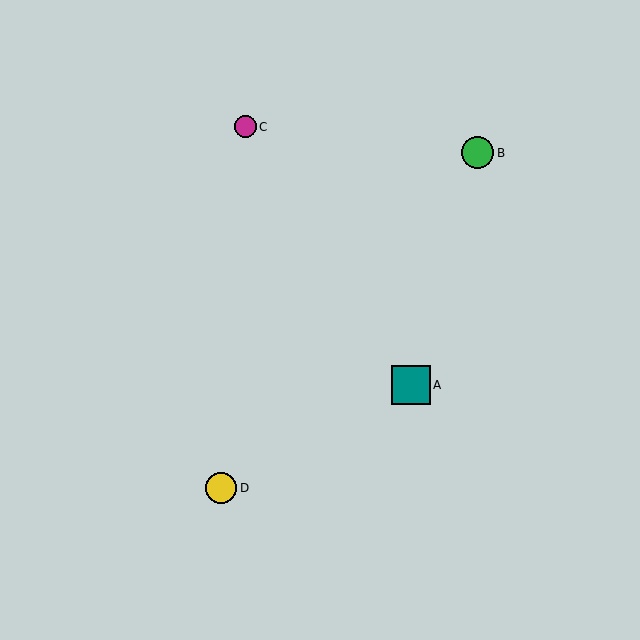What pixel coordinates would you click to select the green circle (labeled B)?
Click at (478, 153) to select the green circle B.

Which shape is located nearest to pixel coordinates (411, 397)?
The teal square (labeled A) at (411, 385) is nearest to that location.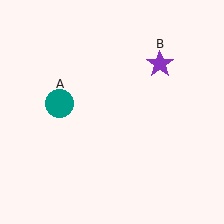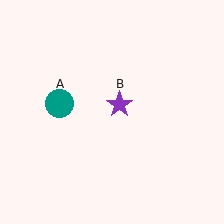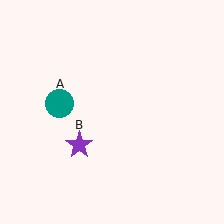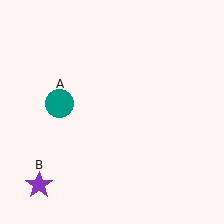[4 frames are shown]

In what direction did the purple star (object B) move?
The purple star (object B) moved down and to the left.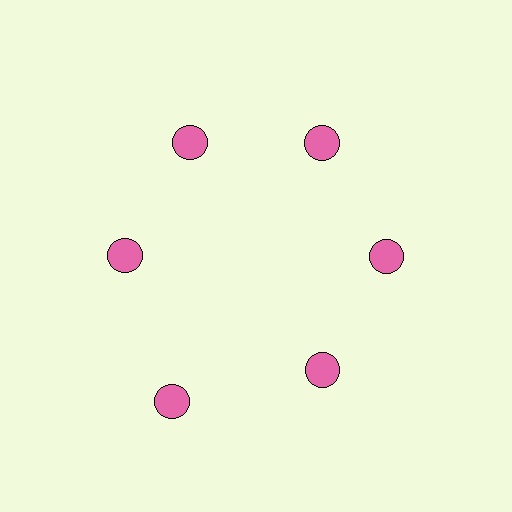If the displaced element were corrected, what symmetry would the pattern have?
It would have 6-fold rotational symmetry — the pattern would map onto itself every 60 degrees.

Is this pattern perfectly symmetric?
No. The 6 pink circles are arranged in a ring, but one element near the 7 o'clock position is pushed outward from the center, breaking the 6-fold rotational symmetry.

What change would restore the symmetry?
The symmetry would be restored by moving it inward, back onto the ring so that all 6 circles sit at equal angles and equal distance from the center.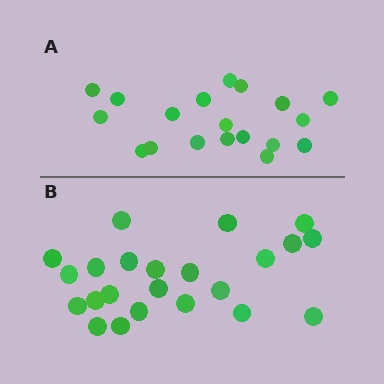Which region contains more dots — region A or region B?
Region B (the bottom region) has more dots.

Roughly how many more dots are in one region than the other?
Region B has about 4 more dots than region A.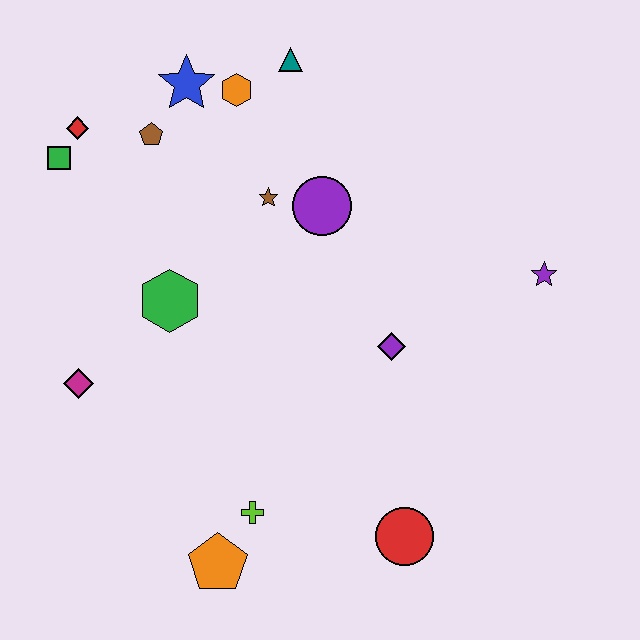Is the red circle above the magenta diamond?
No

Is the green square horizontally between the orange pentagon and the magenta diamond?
No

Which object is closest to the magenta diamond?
The green hexagon is closest to the magenta diamond.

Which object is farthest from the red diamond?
The red circle is farthest from the red diamond.